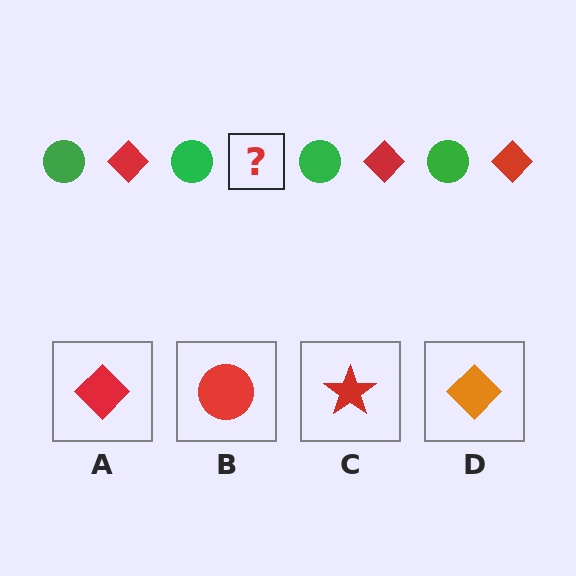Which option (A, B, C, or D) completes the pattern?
A.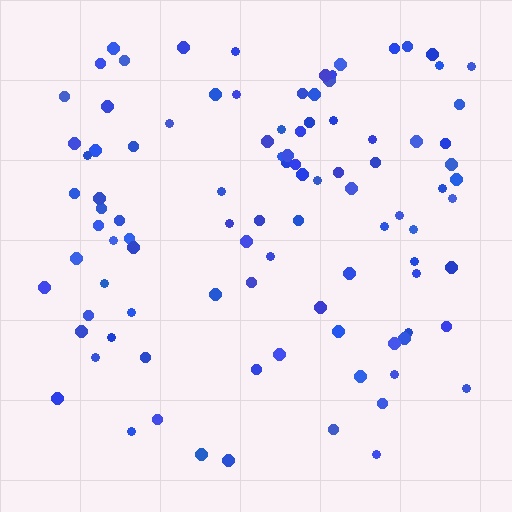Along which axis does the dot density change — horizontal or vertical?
Vertical.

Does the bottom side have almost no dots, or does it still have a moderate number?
Still a moderate number, just noticeably fewer than the top.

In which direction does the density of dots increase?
From bottom to top, with the top side densest.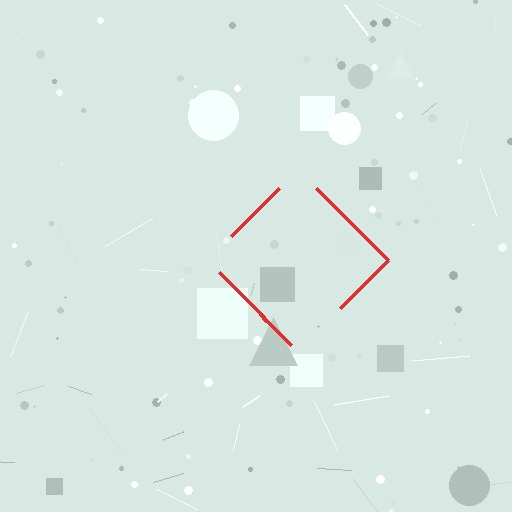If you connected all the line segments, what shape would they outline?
They would outline a diamond.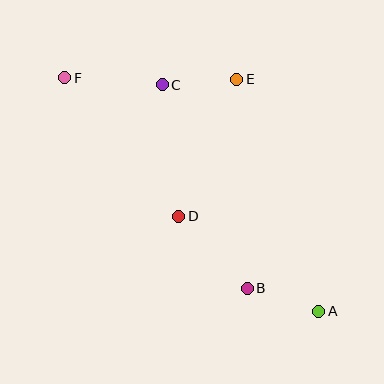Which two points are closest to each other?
Points C and E are closest to each other.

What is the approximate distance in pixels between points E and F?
The distance between E and F is approximately 172 pixels.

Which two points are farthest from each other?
Points A and F are farthest from each other.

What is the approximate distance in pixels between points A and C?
The distance between A and C is approximately 275 pixels.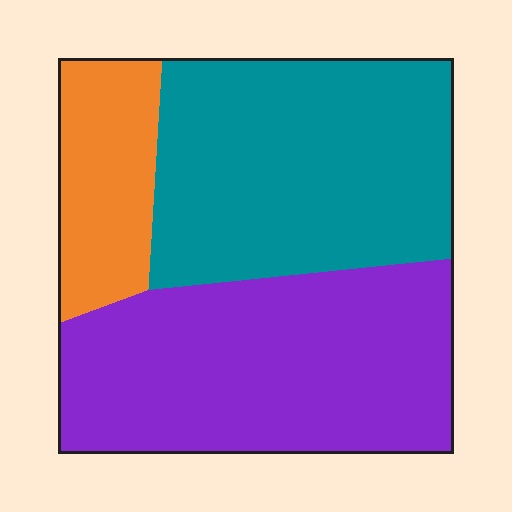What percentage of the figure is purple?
Purple takes up between a third and a half of the figure.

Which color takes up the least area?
Orange, at roughly 15%.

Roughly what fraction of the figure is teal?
Teal covers 41% of the figure.